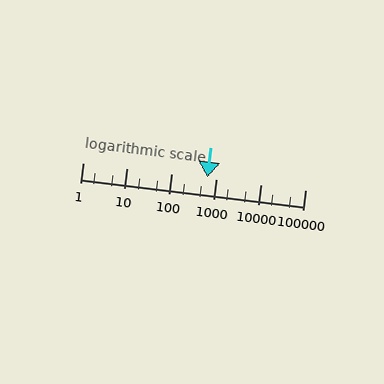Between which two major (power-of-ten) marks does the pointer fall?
The pointer is between 100 and 1000.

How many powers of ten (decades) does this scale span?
The scale spans 5 decades, from 1 to 100000.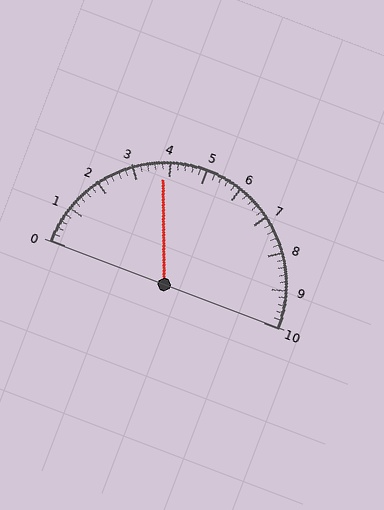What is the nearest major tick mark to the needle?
The nearest major tick mark is 4.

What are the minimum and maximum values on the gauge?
The gauge ranges from 0 to 10.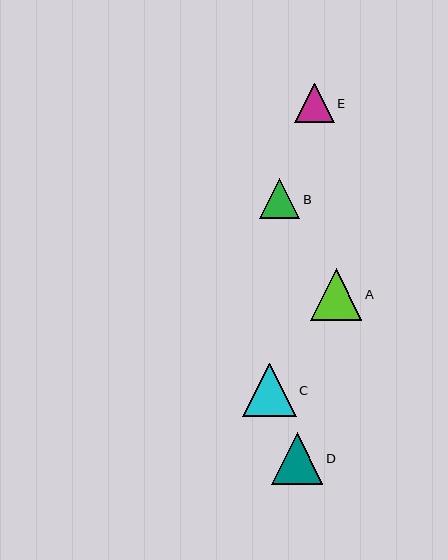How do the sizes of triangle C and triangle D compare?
Triangle C and triangle D are approximately the same size.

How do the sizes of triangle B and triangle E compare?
Triangle B and triangle E are approximately the same size.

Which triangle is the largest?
Triangle C is the largest with a size of approximately 54 pixels.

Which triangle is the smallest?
Triangle E is the smallest with a size of approximately 39 pixels.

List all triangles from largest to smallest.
From largest to smallest: C, D, A, B, E.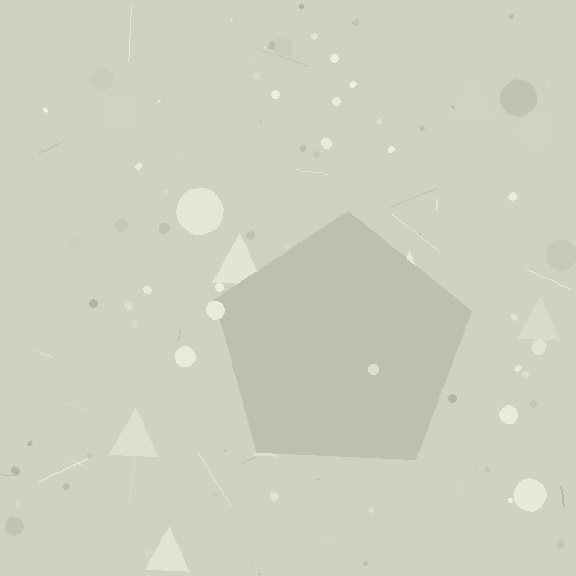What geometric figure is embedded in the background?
A pentagon is embedded in the background.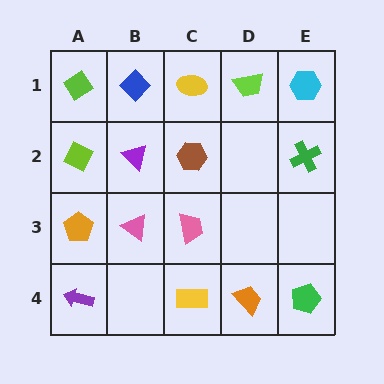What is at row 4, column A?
A purple arrow.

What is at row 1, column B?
A blue diamond.